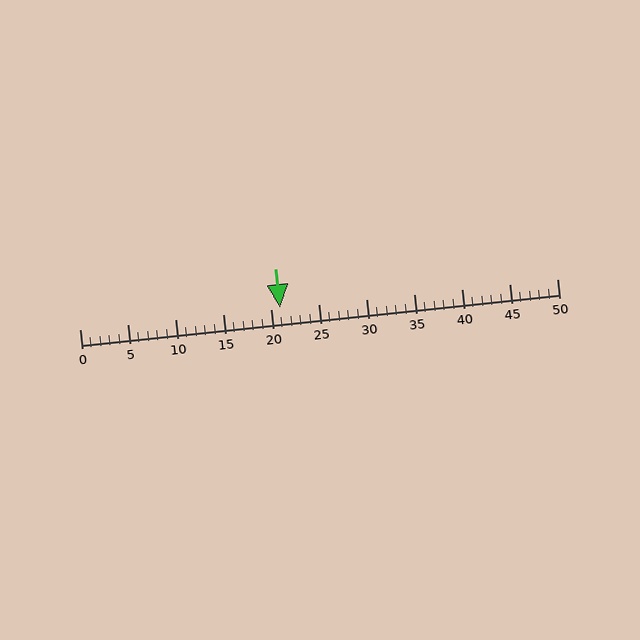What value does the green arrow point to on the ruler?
The green arrow points to approximately 21.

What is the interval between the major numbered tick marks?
The major tick marks are spaced 5 units apart.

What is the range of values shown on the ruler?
The ruler shows values from 0 to 50.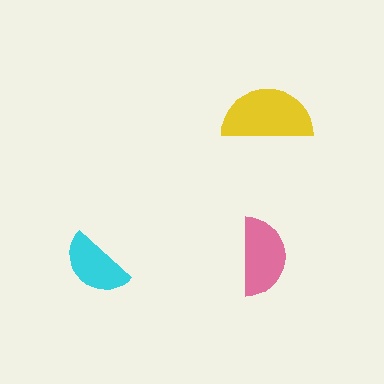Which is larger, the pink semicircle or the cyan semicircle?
The pink one.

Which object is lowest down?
The cyan semicircle is bottommost.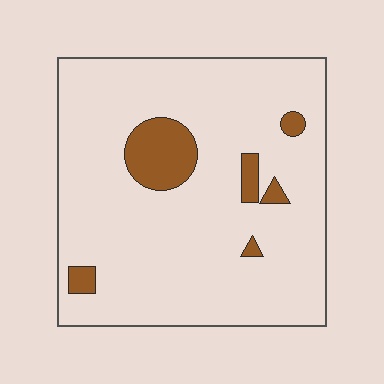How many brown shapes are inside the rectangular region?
6.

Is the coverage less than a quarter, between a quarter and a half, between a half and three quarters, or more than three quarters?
Less than a quarter.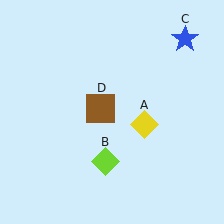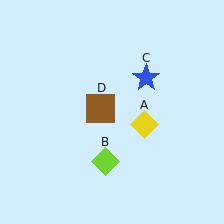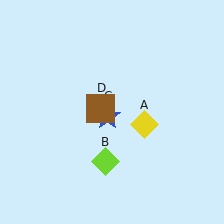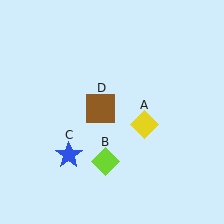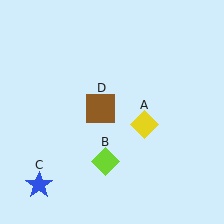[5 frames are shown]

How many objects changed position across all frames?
1 object changed position: blue star (object C).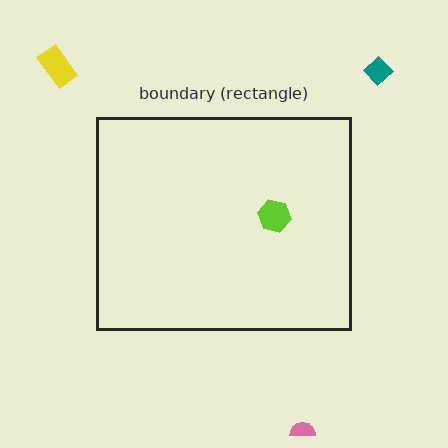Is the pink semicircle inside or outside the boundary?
Outside.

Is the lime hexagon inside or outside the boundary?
Inside.